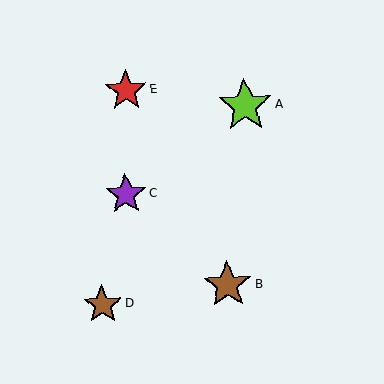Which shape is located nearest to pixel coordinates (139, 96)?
The red star (labeled E) at (126, 91) is nearest to that location.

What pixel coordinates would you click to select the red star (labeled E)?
Click at (126, 91) to select the red star E.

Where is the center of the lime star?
The center of the lime star is at (245, 106).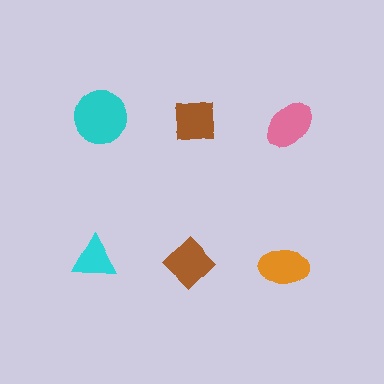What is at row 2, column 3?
An orange ellipse.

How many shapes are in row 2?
3 shapes.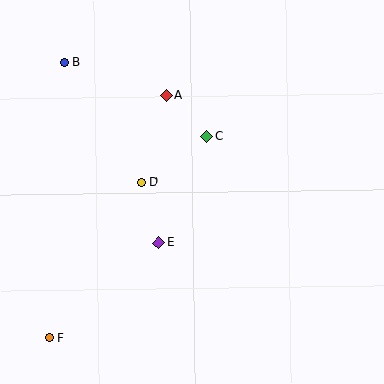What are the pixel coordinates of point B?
Point B is at (65, 62).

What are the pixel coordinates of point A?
Point A is at (166, 96).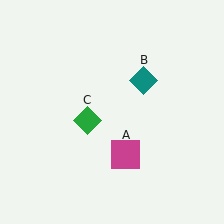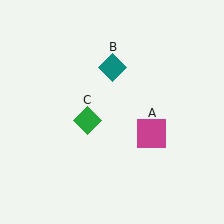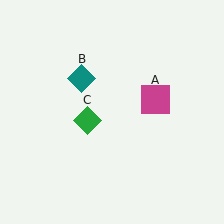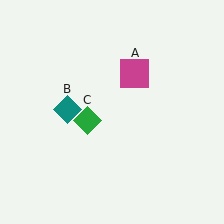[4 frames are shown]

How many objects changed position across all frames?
2 objects changed position: magenta square (object A), teal diamond (object B).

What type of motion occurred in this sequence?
The magenta square (object A), teal diamond (object B) rotated counterclockwise around the center of the scene.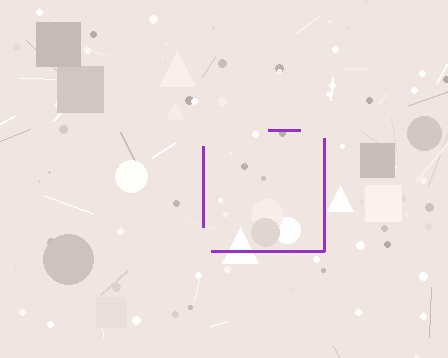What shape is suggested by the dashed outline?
The dashed outline suggests a square.